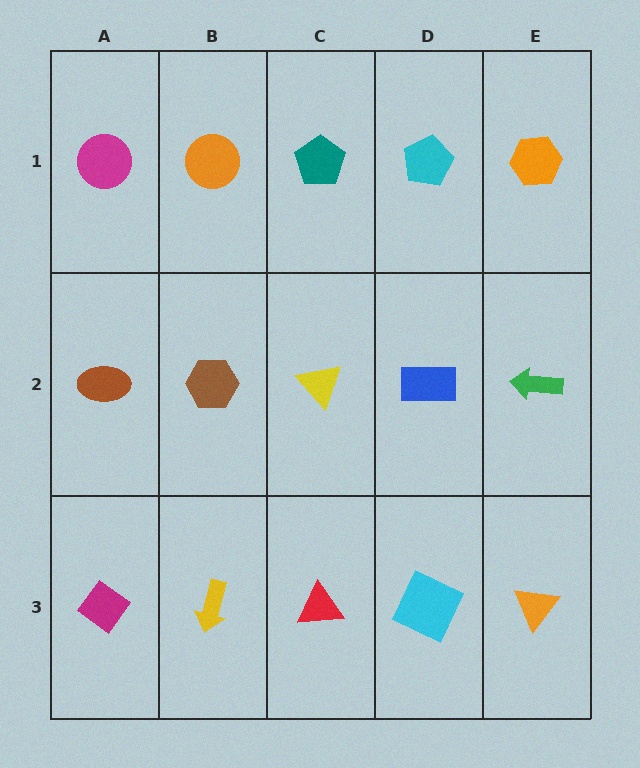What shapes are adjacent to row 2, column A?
A magenta circle (row 1, column A), a magenta diamond (row 3, column A), a brown hexagon (row 2, column B).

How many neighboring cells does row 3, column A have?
2.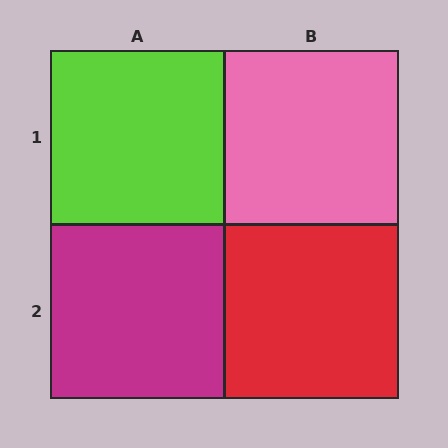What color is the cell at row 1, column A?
Lime.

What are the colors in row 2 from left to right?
Magenta, red.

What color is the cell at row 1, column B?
Pink.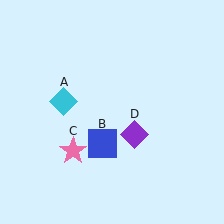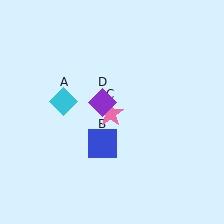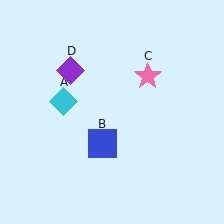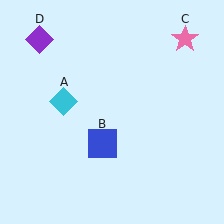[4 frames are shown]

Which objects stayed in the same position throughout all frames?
Cyan diamond (object A) and blue square (object B) remained stationary.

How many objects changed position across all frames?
2 objects changed position: pink star (object C), purple diamond (object D).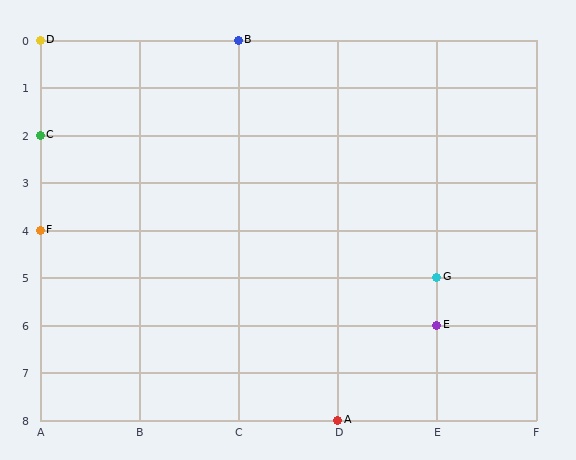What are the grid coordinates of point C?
Point C is at grid coordinates (A, 2).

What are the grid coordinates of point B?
Point B is at grid coordinates (C, 0).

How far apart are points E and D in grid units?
Points E and D are 4 columns and 6 rows apart (about 7.2 grid units diagonally).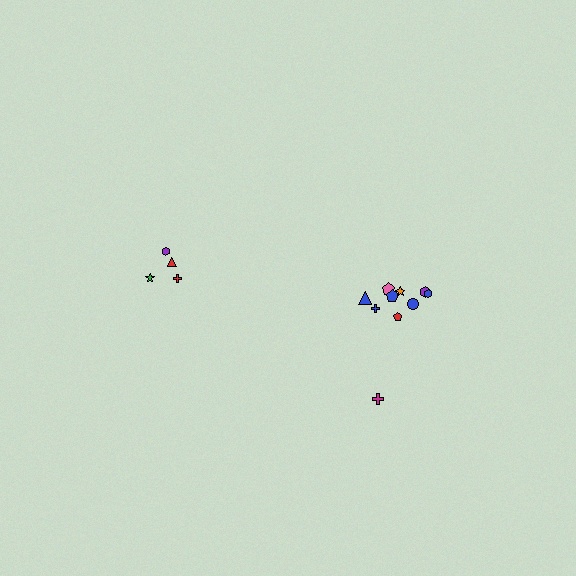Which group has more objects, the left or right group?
The right group.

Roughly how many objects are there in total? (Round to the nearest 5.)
Roughly 15 objects in total.